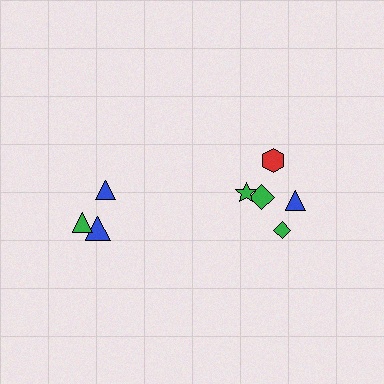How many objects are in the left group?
There are 3 objects.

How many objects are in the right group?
There are 5 objects.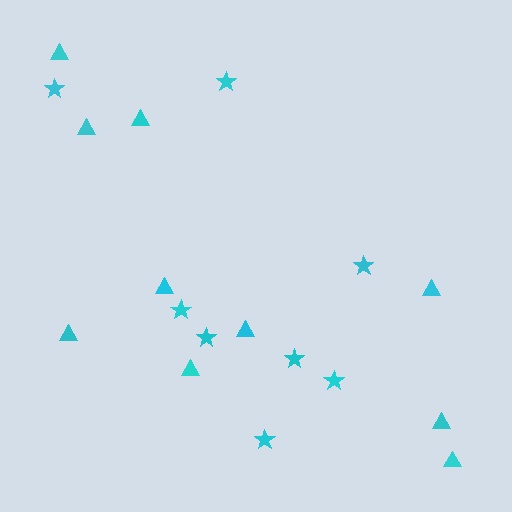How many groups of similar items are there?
There are 2 groups: one group of triangles (10) and one group of stars (8).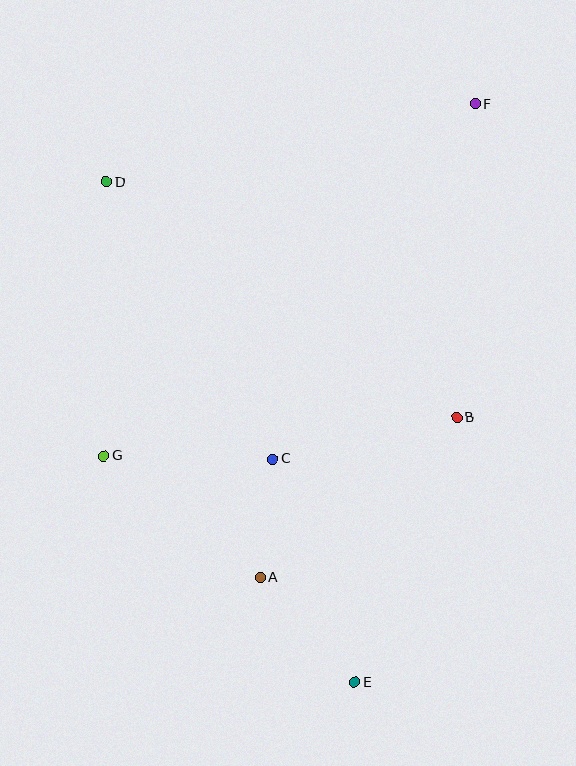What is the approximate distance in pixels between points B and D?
The distance between B and D is approximately 422 pixels.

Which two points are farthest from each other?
Points E and F are farthest from each other.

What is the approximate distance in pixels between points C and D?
The distance between C and D is approximately 323 pixels.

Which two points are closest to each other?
Points A and C are closest to each other.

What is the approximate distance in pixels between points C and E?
The distance between C and E is approximately 238 pixels.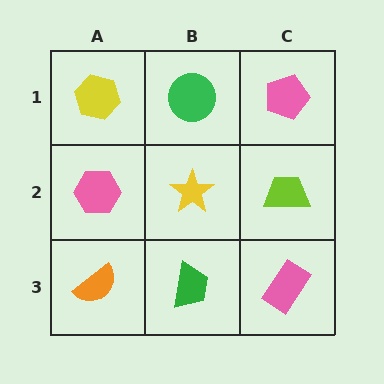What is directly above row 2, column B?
A green circle.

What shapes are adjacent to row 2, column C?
A pink pentagon (row 1, column C), a pink rectangle (row 3, column C), a yellow star (row 2, column B).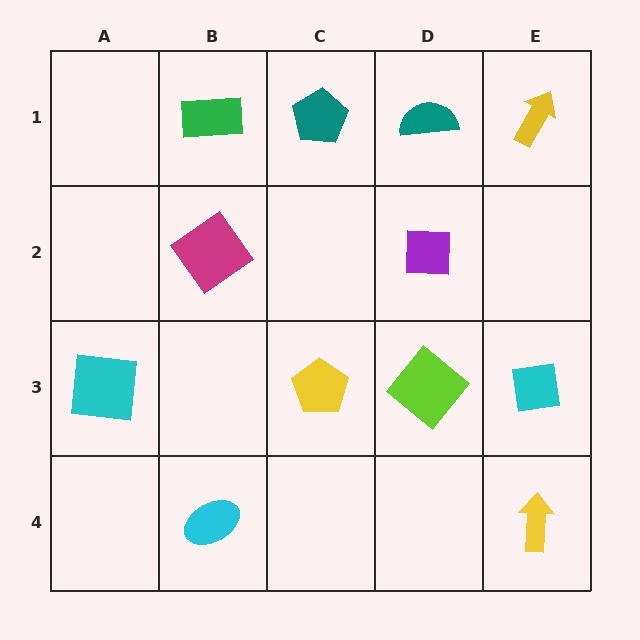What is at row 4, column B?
A cyan ellipse.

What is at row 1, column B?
A green rectangle.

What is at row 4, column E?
A yellow arrow.